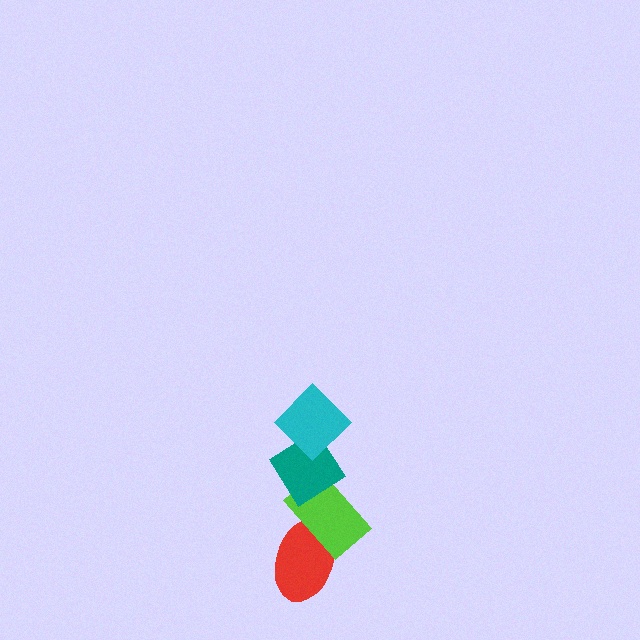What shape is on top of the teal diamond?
The cyan diamond is on top of the teal diamond.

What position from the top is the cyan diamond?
The cyan diamond is 1st from the top.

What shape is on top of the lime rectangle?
The teal diamond is on top of the lime rectangle.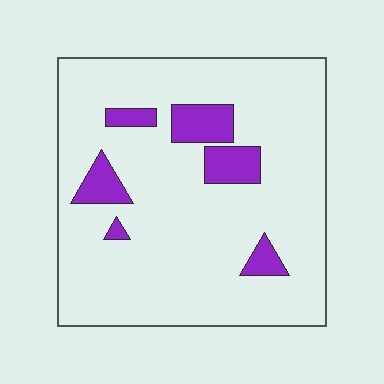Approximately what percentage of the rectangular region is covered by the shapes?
Approximately 10%.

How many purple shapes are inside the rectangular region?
6.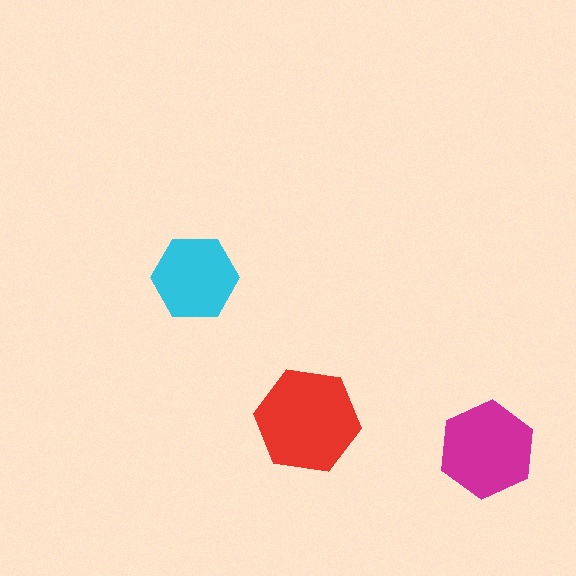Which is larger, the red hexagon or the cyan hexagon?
The red one.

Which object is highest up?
The cyan hexagon is topmost.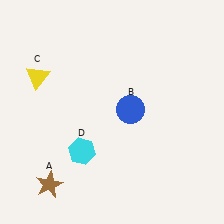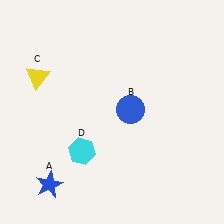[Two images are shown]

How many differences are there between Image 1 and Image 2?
There is 1 difference between the two images.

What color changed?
The star (A) changed from brown in Image 1 to blue in Image 2.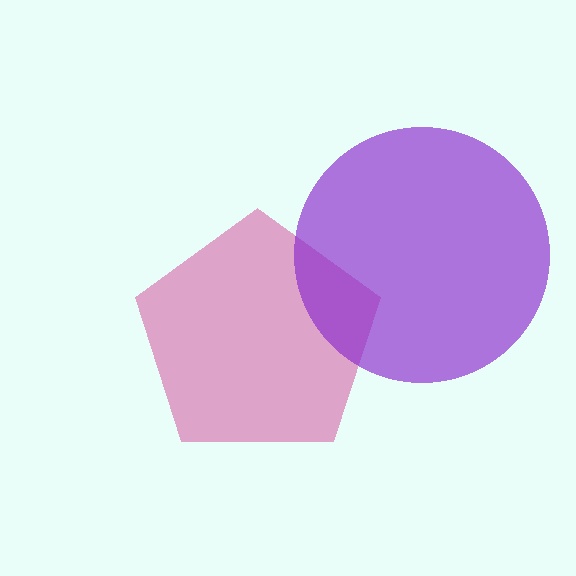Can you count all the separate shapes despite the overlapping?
Yes, there are 2 separate shapes.